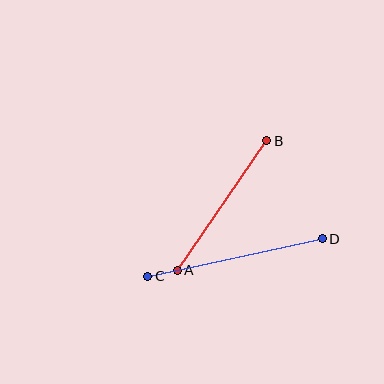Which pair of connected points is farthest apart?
Points C and D are farthest apart.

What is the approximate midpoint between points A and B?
The midpoint is at approximately (222, 205) pixels.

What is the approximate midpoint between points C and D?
The midpoint is at approximately (235, 258) pixels.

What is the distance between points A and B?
The distance is approximately 157 pixels.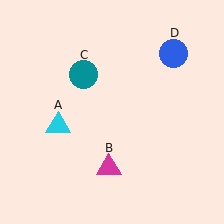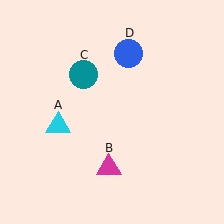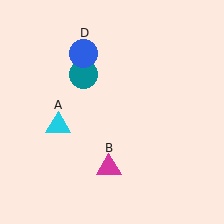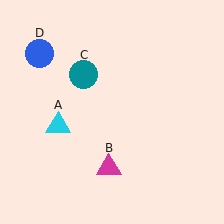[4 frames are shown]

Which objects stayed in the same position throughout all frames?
Cyan triangle (object A) and magenta triangle (object B) and teal circle (object C) remained stationary.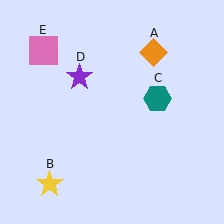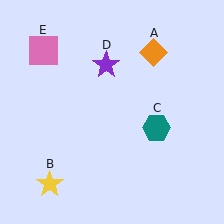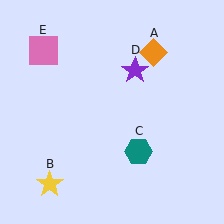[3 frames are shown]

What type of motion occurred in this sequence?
The teal hexagon (object C), purple star (object D) rotated clockwise around the center of the scene.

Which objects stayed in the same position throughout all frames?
Orange diamond (object A) and yellow star (object B) and pink square (object E) remained stationary.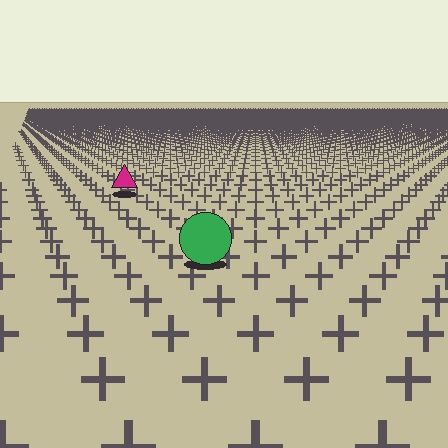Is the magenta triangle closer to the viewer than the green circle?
No. The green circle is closer — you can tell from the texture gradient: the ground texture is coarser near it.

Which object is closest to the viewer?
The green circle is closest. The texture marks near it are larger and more spread out.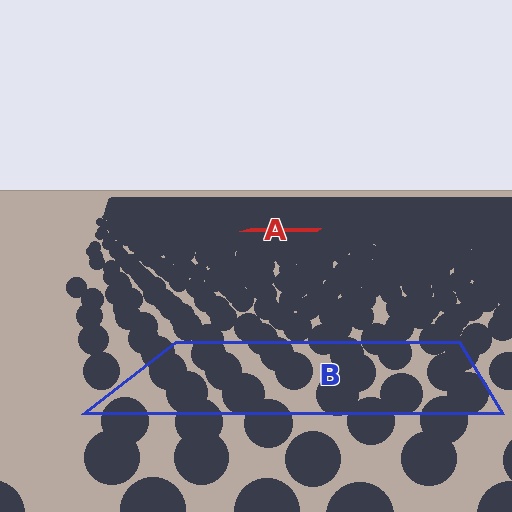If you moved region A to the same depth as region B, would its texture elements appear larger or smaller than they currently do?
They would appear larger. At a closer depth, the same texture elements are projected at a bigger on-screen size.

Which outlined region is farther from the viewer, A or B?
Region A is farther from the viewer — the texture elements inside it appear smaller and more densely packed.